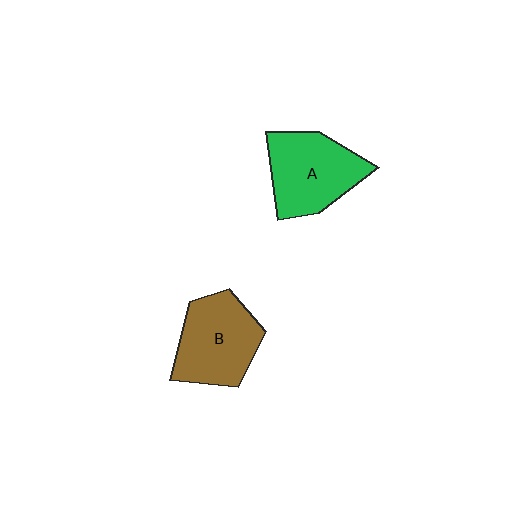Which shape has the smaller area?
Shape B (brown).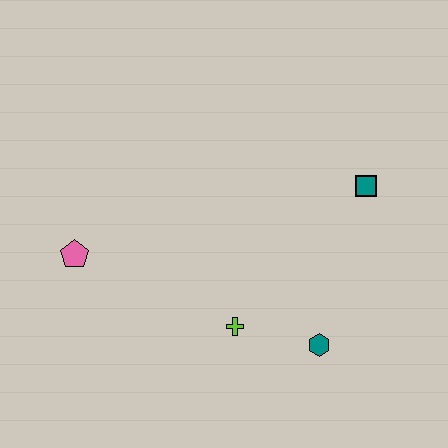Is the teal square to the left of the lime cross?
No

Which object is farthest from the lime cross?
The teal square is farthest from the lime cross.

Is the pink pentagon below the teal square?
Yes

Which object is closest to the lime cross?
The teal hexagon is closest to the lime cross.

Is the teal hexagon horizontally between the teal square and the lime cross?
Yes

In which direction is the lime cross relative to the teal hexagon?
The lime cross is to the left of the teal hexagon.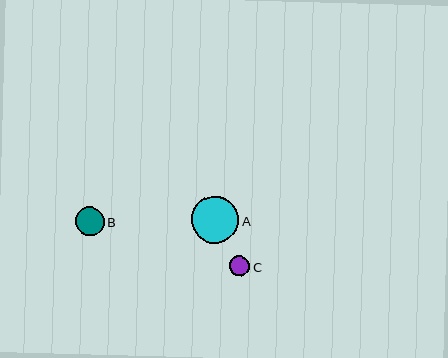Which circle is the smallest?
Circle C is the smallest with a size of approximately 21 pixels.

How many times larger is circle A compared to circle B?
Circle A is approximately 1.6 times the size of circle B.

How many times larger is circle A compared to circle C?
Circle A is approximately 2.3 times the size of circle C.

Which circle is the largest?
Circle A is the largest with a size of approximately 47 pixels.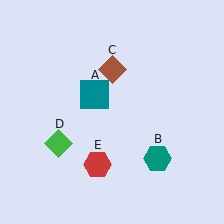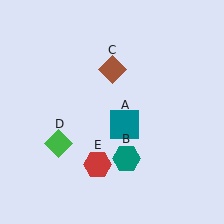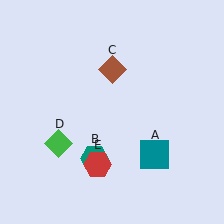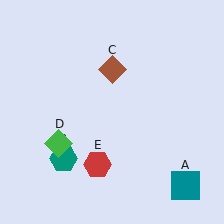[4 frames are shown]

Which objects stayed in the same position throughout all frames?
Brown diamond (object C) and green diamond (object D) and red hexagon (object E) remained stationary.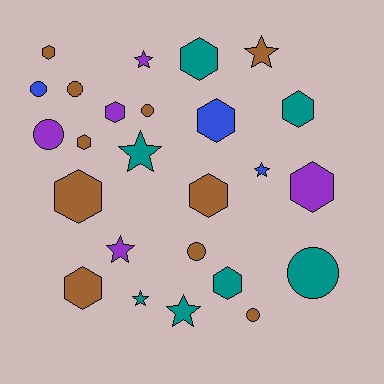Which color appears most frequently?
Brown, with 10 objects.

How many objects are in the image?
There are 25 objects.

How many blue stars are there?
There is 1 blue star.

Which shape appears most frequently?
Hexagon, with 11 objects.